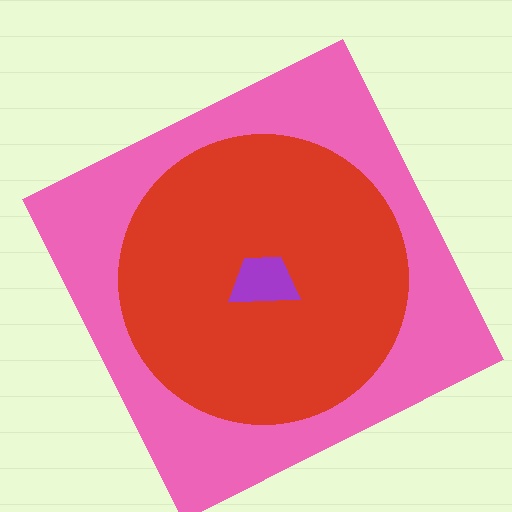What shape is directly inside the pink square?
The red circle.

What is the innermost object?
The purple trapezoid.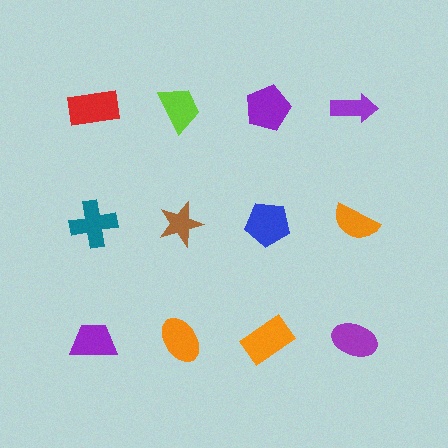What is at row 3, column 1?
A purple trapezoid.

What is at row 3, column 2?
An orange ellipse.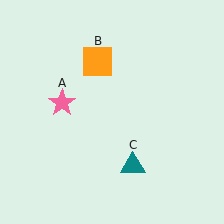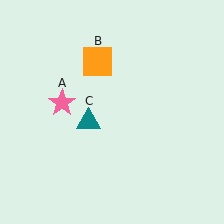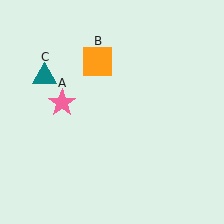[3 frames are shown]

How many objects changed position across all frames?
1 object changed position: teal triangle (object C).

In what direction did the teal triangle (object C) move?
The teal triangle (object C) moved up and to the left.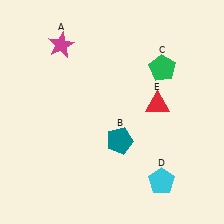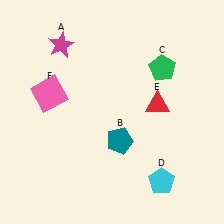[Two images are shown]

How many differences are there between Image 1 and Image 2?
There is 1 difference between the two images.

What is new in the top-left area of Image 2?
A pink square (F) was added in the top-left area of Image 2.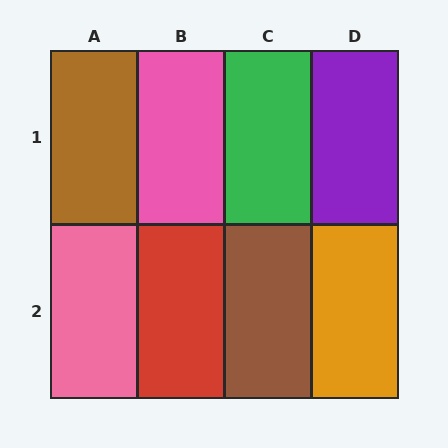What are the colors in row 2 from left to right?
Pink, red, brown, orange.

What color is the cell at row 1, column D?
Purple.